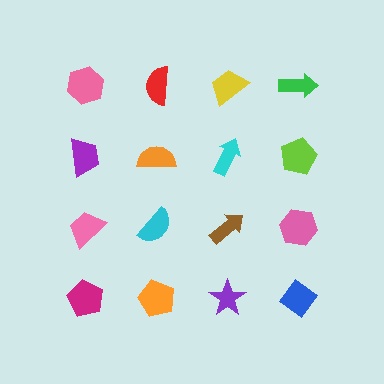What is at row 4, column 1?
A magenta pentagon.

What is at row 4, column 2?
An orange pentagon.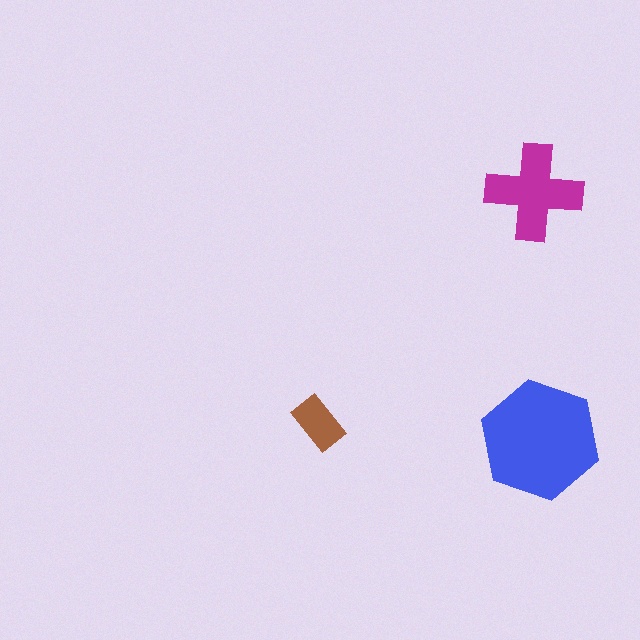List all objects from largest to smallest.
The blue hexagon, the magenta cross, the brown rectangle.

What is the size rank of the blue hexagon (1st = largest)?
1st.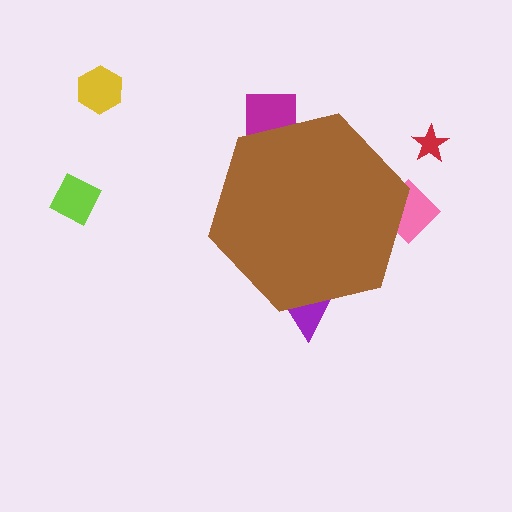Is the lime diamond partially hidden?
No, the lime diamond is fully visible.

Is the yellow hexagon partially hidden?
No, the yellow hexagon is fully visible.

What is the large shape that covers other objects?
A brown hexagon.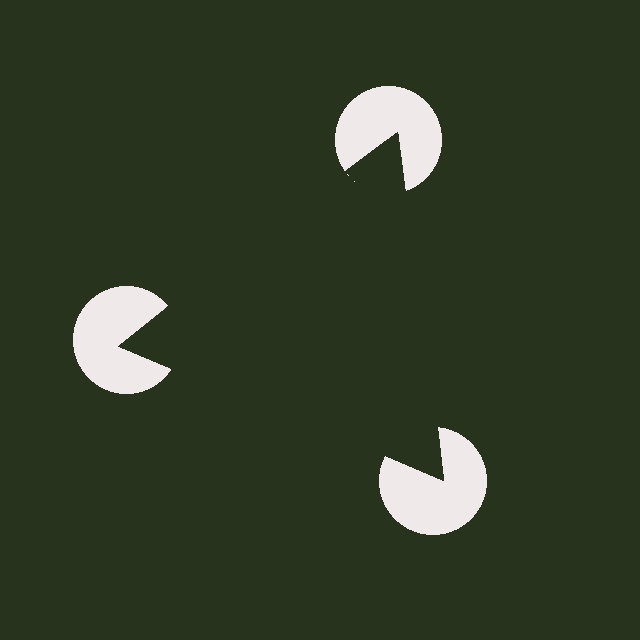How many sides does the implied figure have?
3 sides.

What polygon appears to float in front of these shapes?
An illusory triangle — its edges are inferred from the aligned wedge cuts in the pac-man discs, not physically drawn.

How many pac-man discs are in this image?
There are 3 — one at each vertex of the illusory triangle.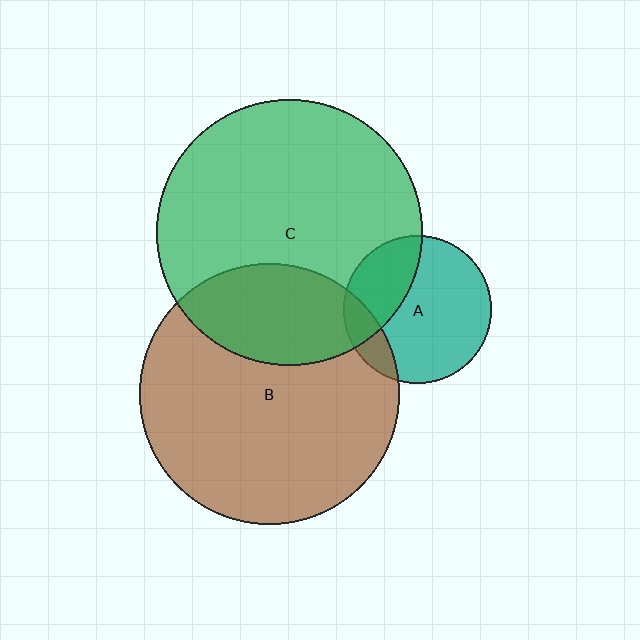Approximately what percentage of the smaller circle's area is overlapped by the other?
Approximately 25%.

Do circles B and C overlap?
Yes.